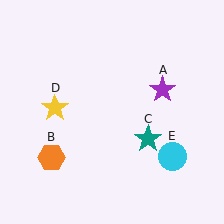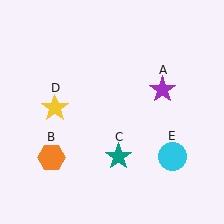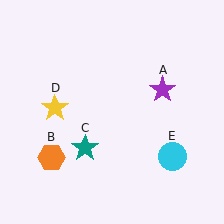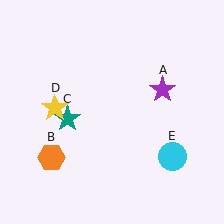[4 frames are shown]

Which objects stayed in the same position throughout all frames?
Purple star (object A) and orange hexagon (object B) and yellow star (object D) and cyan circle (object E) remained stationary.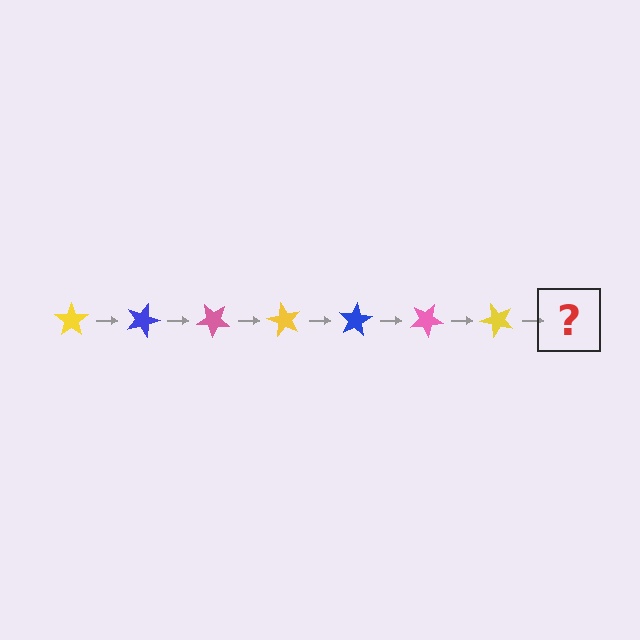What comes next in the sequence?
The next element should be a blue star, rotated 140 degrees from the start.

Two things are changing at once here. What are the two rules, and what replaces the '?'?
The two rules are that it rotates 20 degrees each step and the color cycles through yellow, blue, and pink. The '?' should be a blue star, rotated 140 degrees from the start.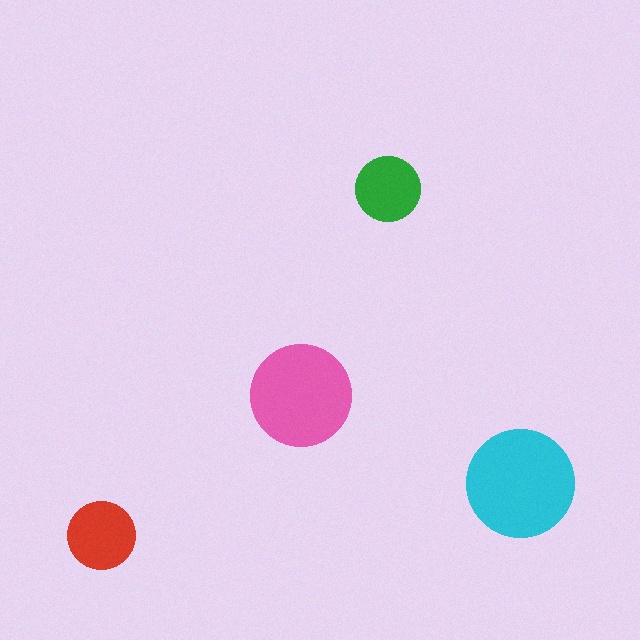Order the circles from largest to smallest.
the cyan one, the pink one, the red one, the green one.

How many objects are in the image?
There are 4 objects in the image.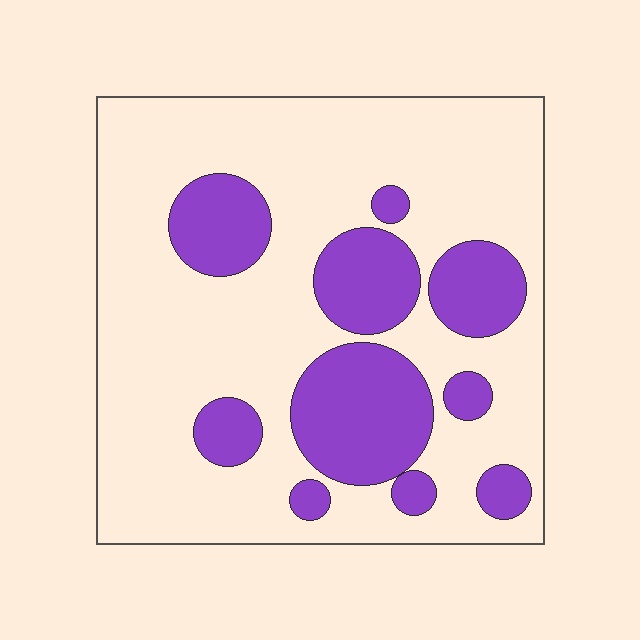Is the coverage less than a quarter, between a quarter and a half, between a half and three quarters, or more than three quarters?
Between a quarter and a half.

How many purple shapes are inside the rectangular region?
10.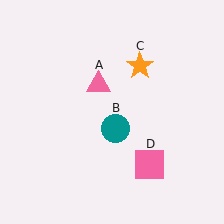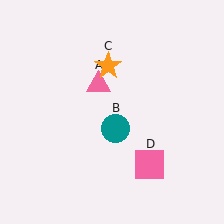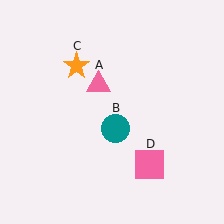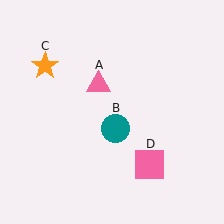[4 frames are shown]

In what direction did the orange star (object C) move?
The orange star (object C) moved left.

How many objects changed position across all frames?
1 object changed position: orange star (object C).